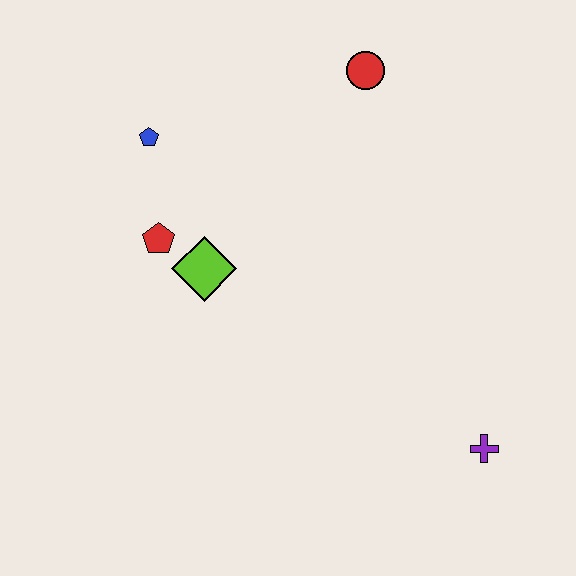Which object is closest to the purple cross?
The lime diamond is closest to the purple cross.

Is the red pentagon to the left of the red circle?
Yes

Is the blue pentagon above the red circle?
No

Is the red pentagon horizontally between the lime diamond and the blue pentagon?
Yes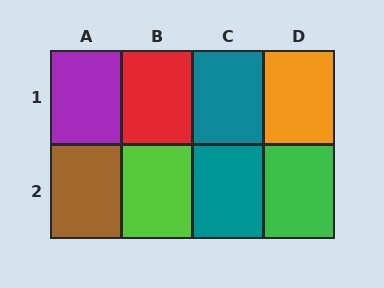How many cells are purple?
1 cell is purple.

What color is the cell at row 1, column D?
Orange.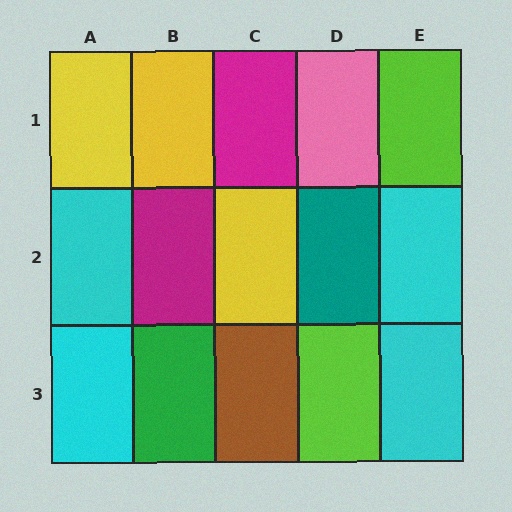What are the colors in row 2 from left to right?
Cyan, magenta, yellow, teal, cyan.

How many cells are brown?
1 cell is brown.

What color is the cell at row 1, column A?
Yellow.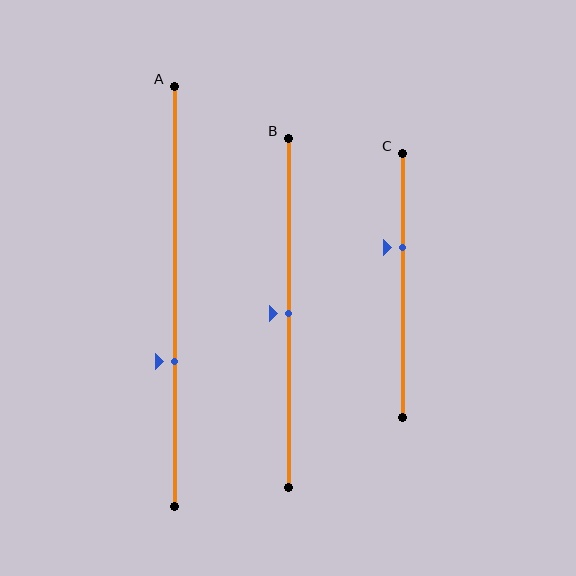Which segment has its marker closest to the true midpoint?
Segment B has its marker closest to the true midpoint.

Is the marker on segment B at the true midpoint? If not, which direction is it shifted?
Yes, the marker on segment B is at the true midpoint.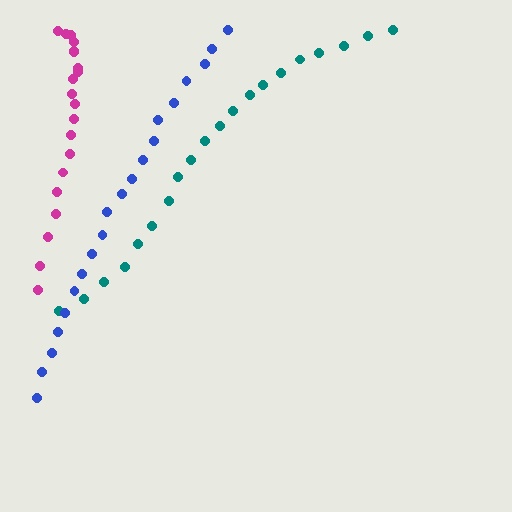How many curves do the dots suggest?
There are 3 distinct paths.